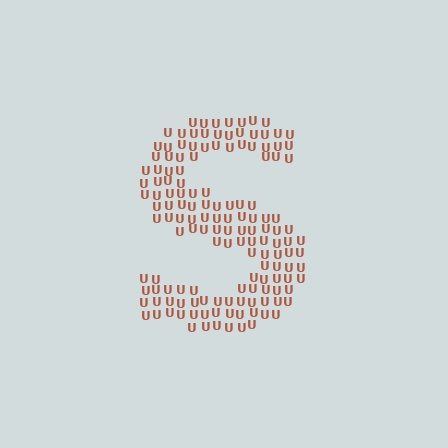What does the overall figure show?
The overall figure shows the letter S.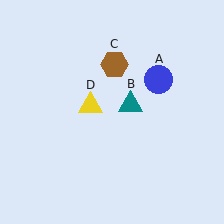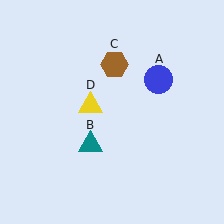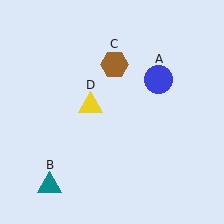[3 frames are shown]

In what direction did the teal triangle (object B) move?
The teal triangle (object B) moved down and to the left.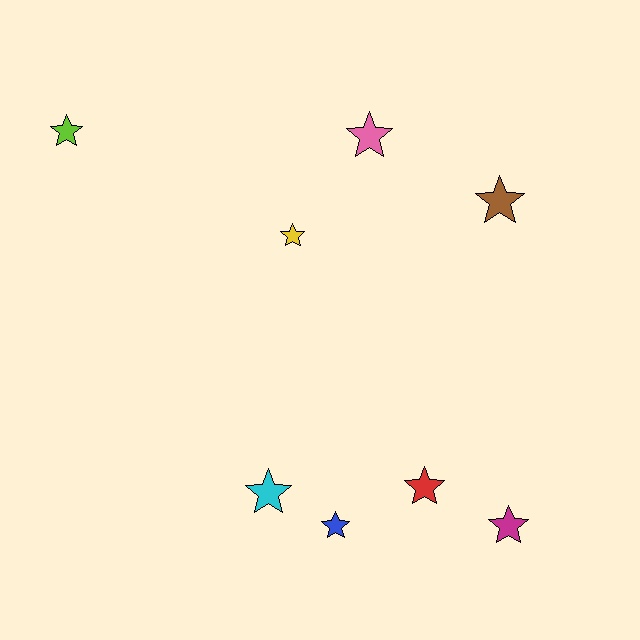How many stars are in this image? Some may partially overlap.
There are 8 stars.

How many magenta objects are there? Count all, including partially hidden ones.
There is 1 magenta object.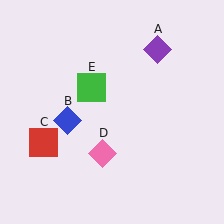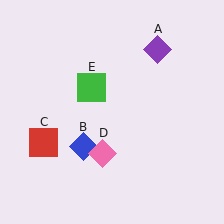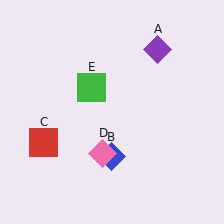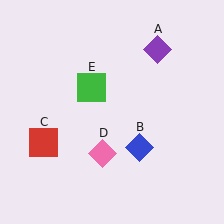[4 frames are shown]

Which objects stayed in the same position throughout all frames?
Purple diamond (object A) and red square (object C) and pink diamond (object D) and green square (object E) remained stationary.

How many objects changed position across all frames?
1 object changed position: blue diamond (object B).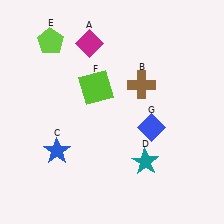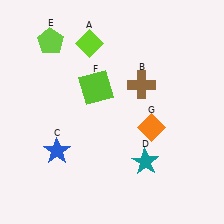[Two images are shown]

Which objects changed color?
A changed from magenta to lime. G changed from blue to orange.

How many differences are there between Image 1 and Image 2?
There are 2 differences between the two images.